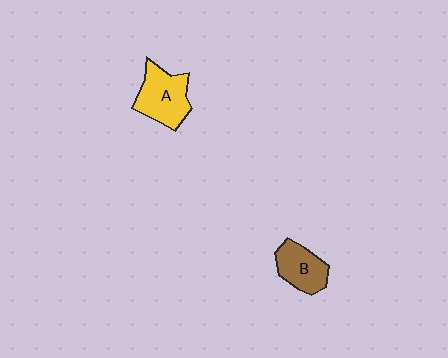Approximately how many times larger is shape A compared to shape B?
Approximately 1.3 times.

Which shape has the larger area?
Shape A (yellow).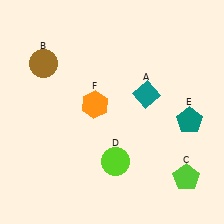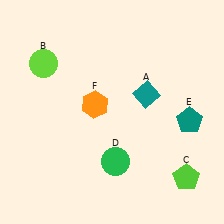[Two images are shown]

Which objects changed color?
B changed from brown to lime. D changed from lime to green.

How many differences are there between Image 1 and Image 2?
There are 2 differences between the two images.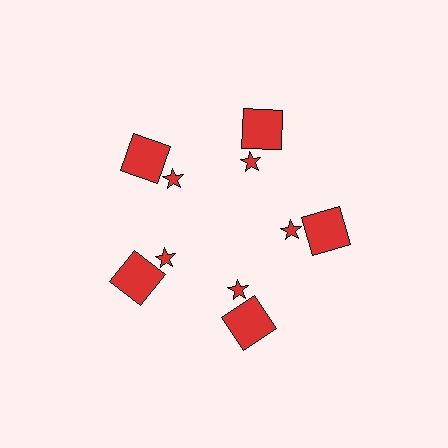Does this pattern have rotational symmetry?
Yes, this pattern has 5-fold rotational symmetry. It looks the same after rotating 72 degrees around the center.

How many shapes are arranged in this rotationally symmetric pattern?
There are 10 shapes, arranged in 5 groups of 2.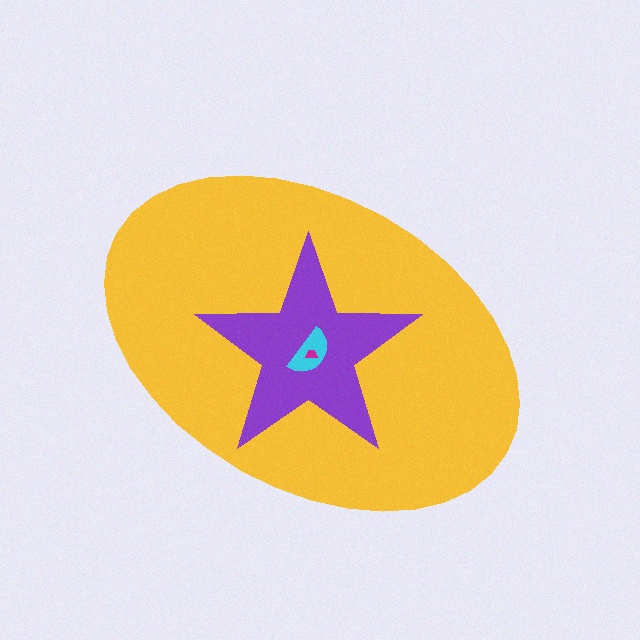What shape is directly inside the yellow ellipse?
The purple star.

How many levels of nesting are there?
4.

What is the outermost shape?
The yellow ellipse.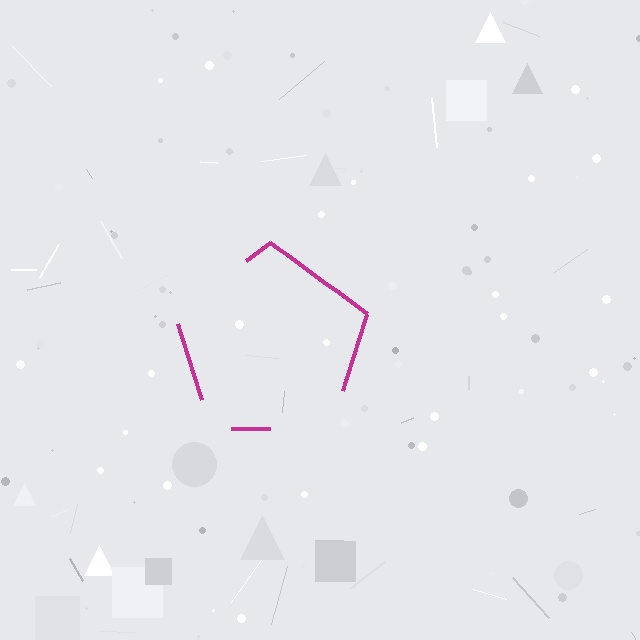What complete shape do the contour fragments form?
The contour fragments form a pentagon.